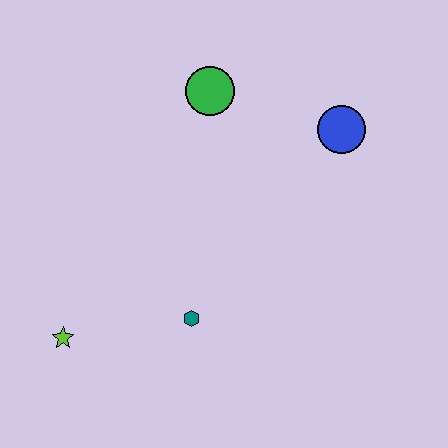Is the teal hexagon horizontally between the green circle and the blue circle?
No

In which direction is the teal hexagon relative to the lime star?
The teal hexagon is to the right of the lime star.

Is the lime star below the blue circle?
Yes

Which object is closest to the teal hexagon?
The lime star is closest to the teal hexagon.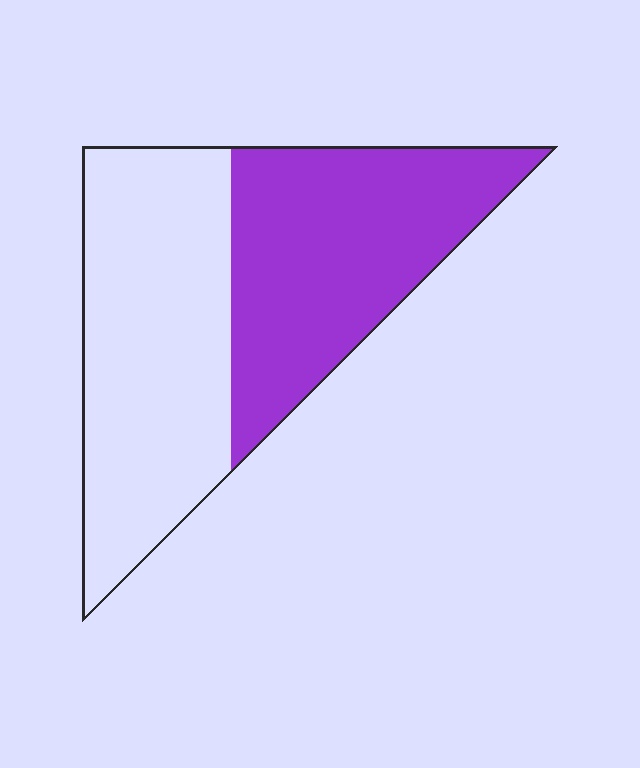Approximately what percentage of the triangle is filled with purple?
Approximately 45%.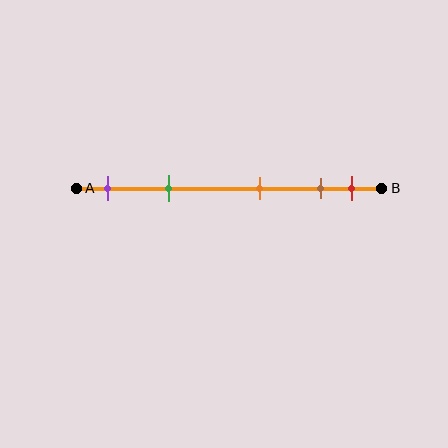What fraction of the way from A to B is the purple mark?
The purple mark is approximately 10% (0.1) of the way from A to B.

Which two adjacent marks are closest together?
The brown and red marks are the closest adjacent pair.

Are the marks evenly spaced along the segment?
No, the marks are not evenly spaced.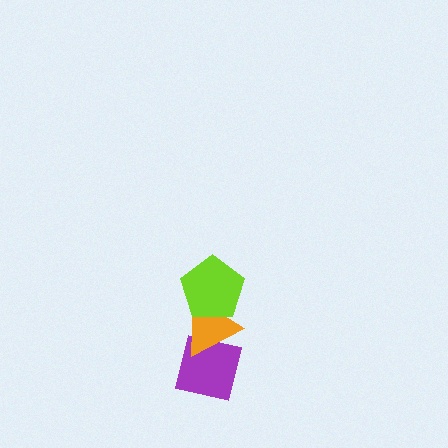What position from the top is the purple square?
The purple square is 3rd from the top.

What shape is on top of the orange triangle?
The lime pentagon is on top of the orange triangle.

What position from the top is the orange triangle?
The orange triangle is 2nd from the top.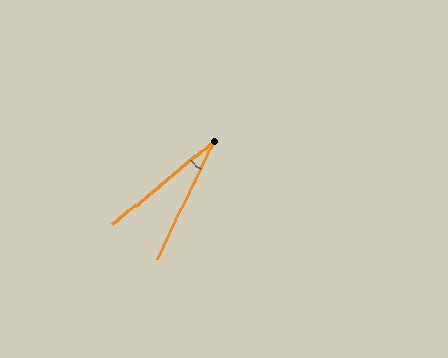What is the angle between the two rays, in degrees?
Approximately 25 degrees.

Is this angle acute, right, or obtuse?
It is acute.